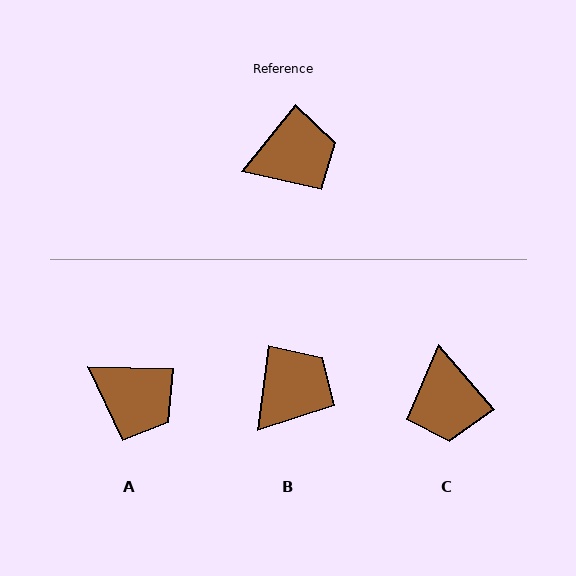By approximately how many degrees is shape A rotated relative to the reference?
Approximately 52 degrees clockwise.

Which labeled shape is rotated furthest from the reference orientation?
C, about 101 degrees away.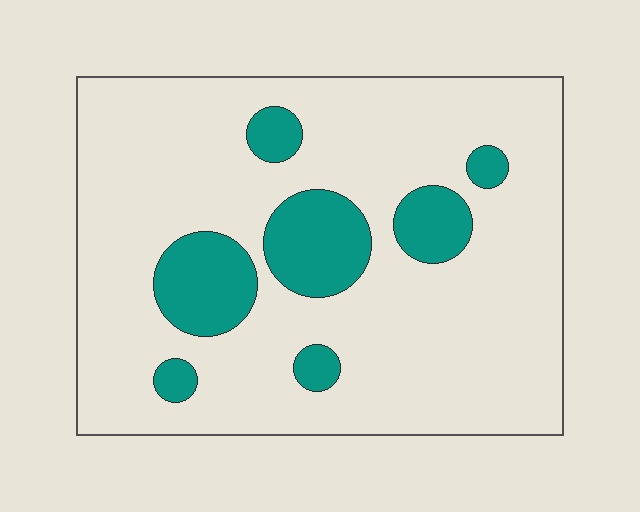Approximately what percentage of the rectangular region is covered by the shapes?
Approximately 15%.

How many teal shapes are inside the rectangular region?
7.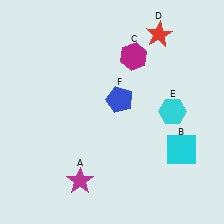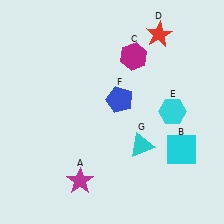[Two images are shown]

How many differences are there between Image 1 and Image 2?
There is 1 difference between the two images.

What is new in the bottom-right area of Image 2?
A cyan triangle (G) was added in the bottom-right area of Image 2.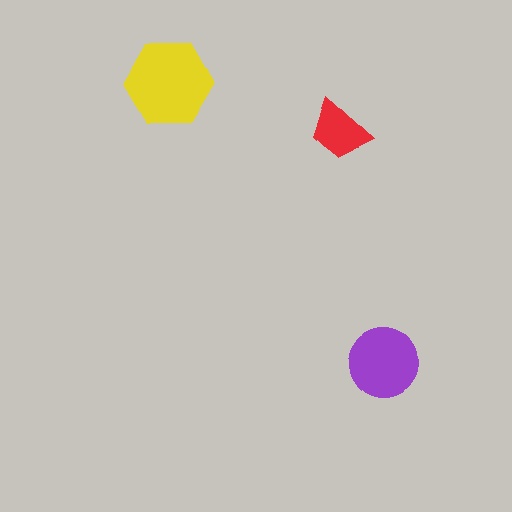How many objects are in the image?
There are 3 objects in the image.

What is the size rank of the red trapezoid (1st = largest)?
3rd.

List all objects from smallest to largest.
The red trapezoid, the purple circle, the yellow hexagon.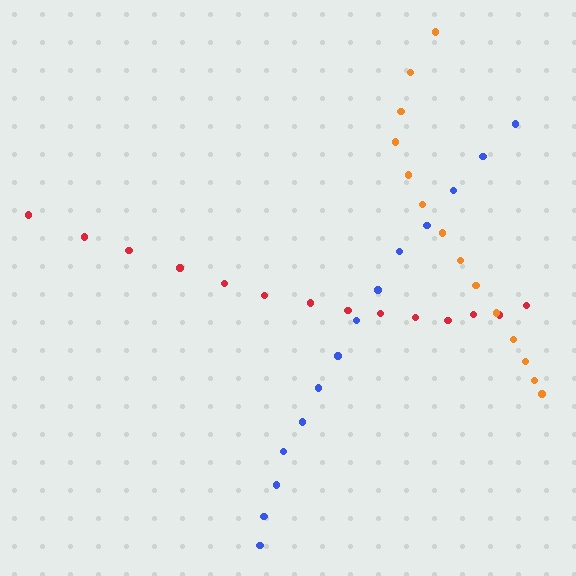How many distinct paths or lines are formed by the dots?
There are 3 distinct paths.